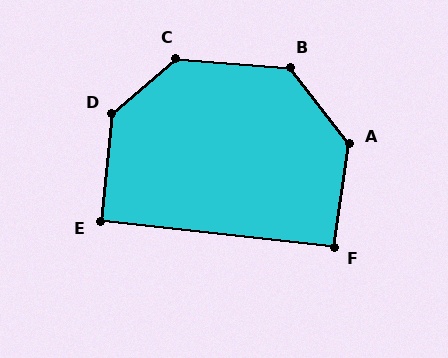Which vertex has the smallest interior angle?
E, at approximately 91 degrees.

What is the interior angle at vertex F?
Approximately 92 degrees (approximately right).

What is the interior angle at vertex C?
Approximately 135 degrees (obtuse).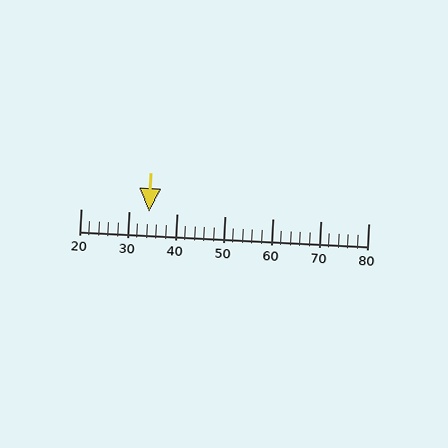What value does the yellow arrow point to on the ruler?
The yellow arrow points to approximately 34.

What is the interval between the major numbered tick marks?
The major tick marks are spaced 10 units apart.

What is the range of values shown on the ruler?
The ruler shows values from 20 to 80.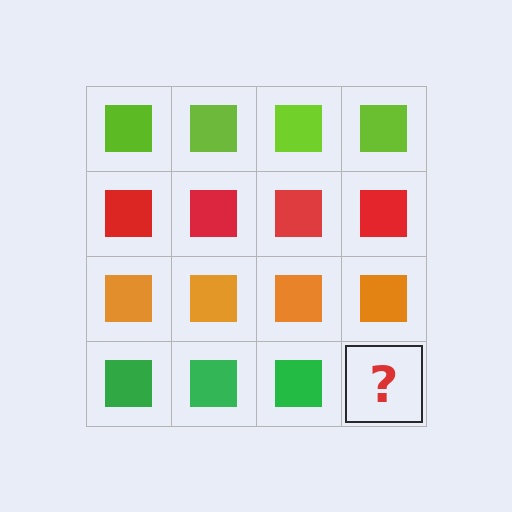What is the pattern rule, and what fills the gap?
The rule is that each row has a consistent color. The gap should be filled with a green square.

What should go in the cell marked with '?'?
The missing cell should contain a green square.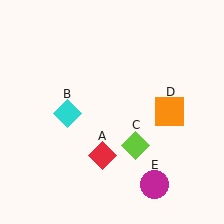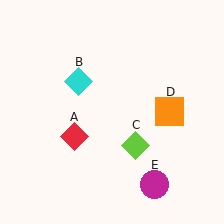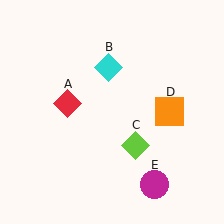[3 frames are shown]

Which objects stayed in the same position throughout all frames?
Lime diamond (object C) and orange square (object D) and magenta circle (object E) remained stationary.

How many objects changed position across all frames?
2 objects changed position: red diamond (object A), cyan diamond (object B).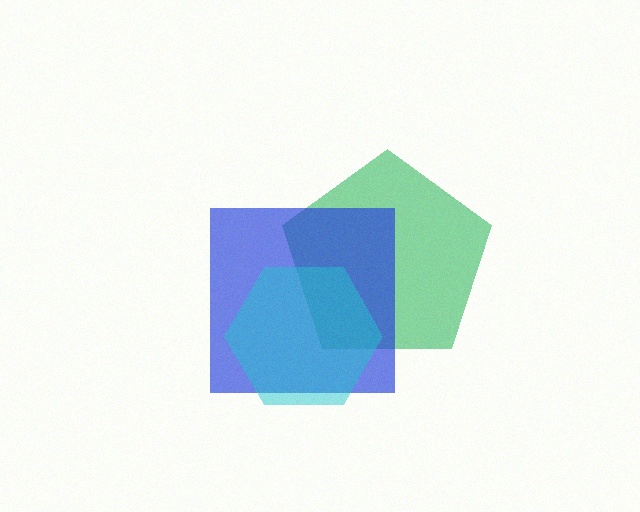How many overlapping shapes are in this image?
There are 3 overlapping shapes in the image.